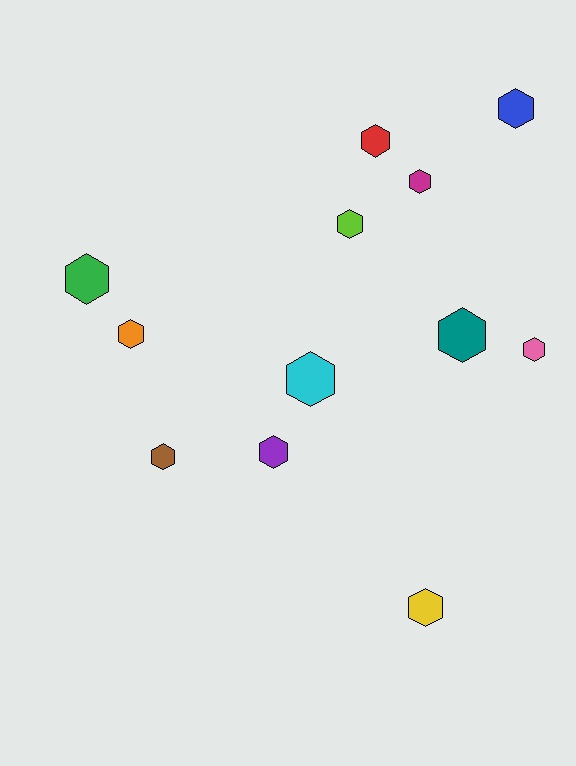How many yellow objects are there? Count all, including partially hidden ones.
There is 1 yellow object.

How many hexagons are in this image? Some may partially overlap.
There are 12 hexagons.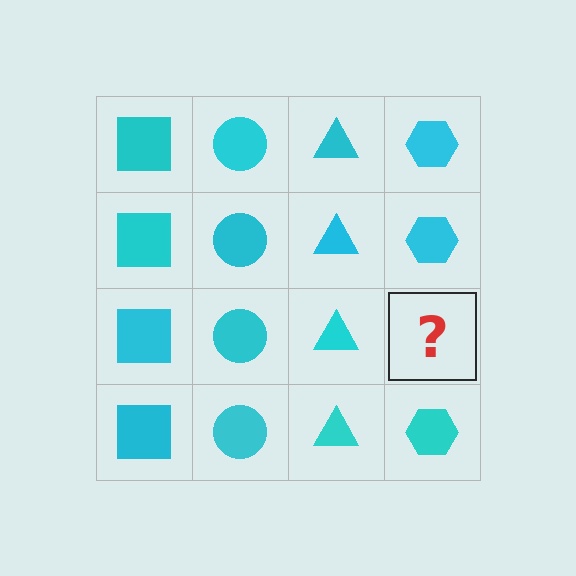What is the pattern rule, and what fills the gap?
The rule is that each column has a consistent shape. The gap should be filled with a cyan hexagon.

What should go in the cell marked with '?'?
The missing cell should contain a cyan hexagon.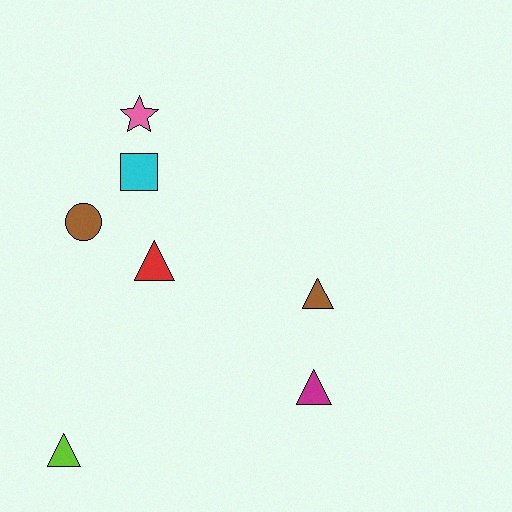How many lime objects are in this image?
There is 1 lime object.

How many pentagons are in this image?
There are no pentagons.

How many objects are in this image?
There are 7 objects.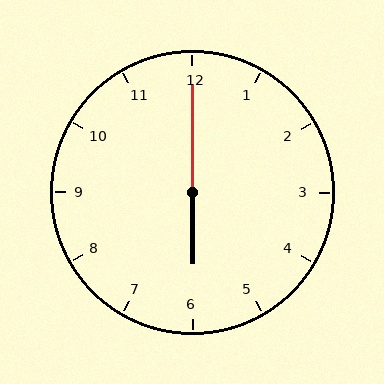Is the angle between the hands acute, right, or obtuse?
It is obtuse.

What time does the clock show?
6:00.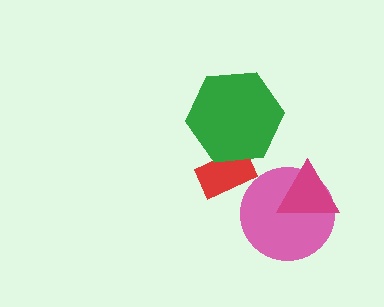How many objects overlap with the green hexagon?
1 object overlaps with the green hexagon.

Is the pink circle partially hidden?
Yes, it is partially covered by another shape.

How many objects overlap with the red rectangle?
1 object overlaps with the red rectangle.